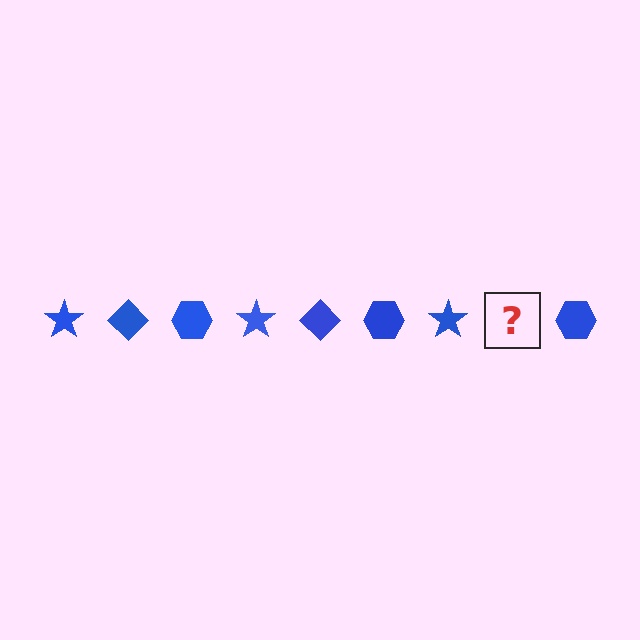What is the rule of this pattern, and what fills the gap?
The rule is that the pattern cycles through star, diamond, hexagon shapes in blue. The gap should be filled with a blue diamond.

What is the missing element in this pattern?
The missing element is a blue diamond.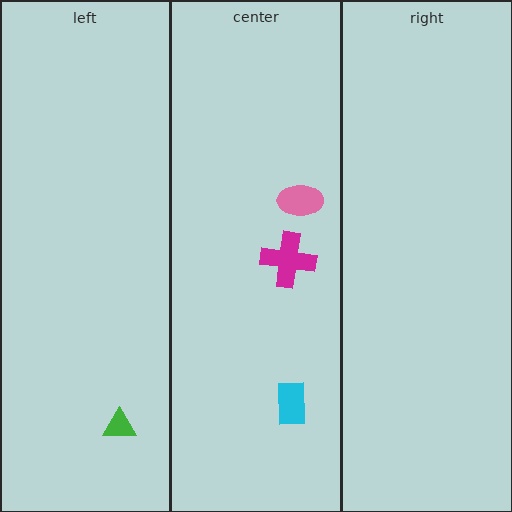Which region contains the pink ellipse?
The center region.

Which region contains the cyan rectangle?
The center region.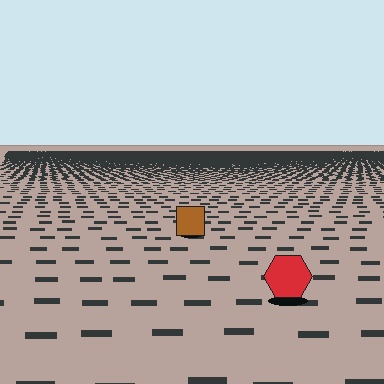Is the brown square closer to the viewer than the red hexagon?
No. The red hexagon is closer — you can tell from the texture gradient: the ground texture is coarser near it.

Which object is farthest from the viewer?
The brown square is farthest from the viewer. It appears smaller and the ground texture around it is denser.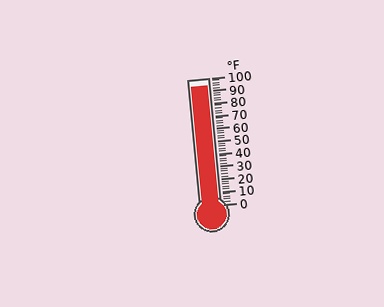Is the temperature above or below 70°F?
The temperature is above 70°F.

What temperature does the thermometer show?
The thermometer shows approximately 94°F.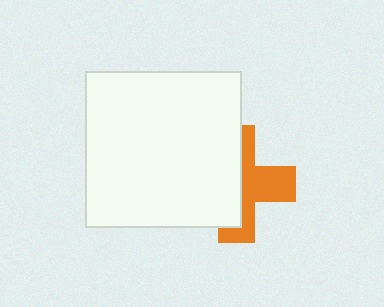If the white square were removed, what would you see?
You would see the complete orange cross.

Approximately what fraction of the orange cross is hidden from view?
Roughly 53% of the orange cross is hidden behind the white square.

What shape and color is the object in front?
The object in front is a white square.